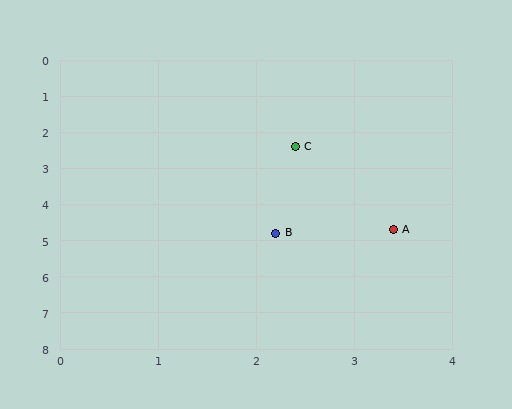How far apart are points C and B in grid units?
Points C and B are about 2.4 grid units apart.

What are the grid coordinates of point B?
Point B is at approximately (2.2, 4.8).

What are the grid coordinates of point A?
Point A is at approximately (3.4, 4.7).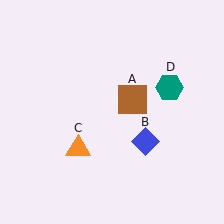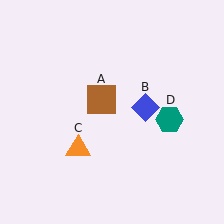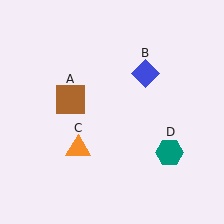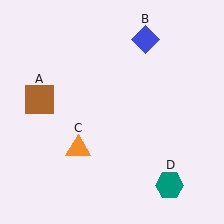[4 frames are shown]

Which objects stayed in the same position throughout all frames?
Orange triangle (object C) remained stationary.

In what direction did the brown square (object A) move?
The brown square (object A) moved left.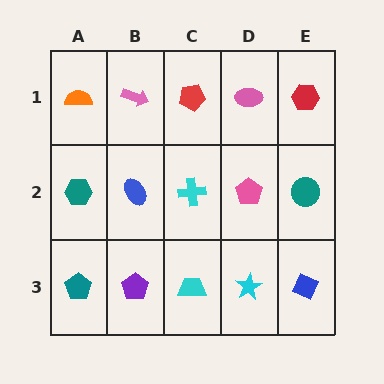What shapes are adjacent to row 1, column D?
A pink pentagon (row 2, column D), a red pentagon (row 1, column C), a red hexagon (row 1, column E).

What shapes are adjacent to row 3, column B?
A blue ellipse (row 2, column B), a teal pentagon (row 3, column A), a cyan trapezoid (row 3, column C).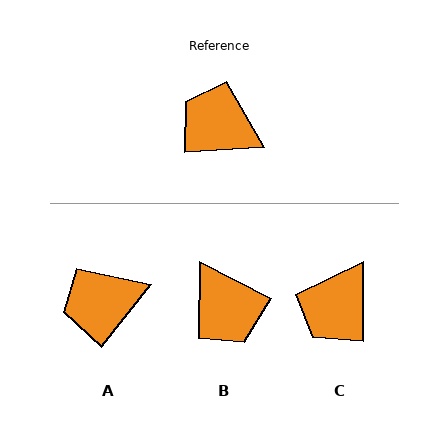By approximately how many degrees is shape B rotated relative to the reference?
Approximately 149 degrees counter-clockwise.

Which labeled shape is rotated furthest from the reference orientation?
B, about 149 degrees away.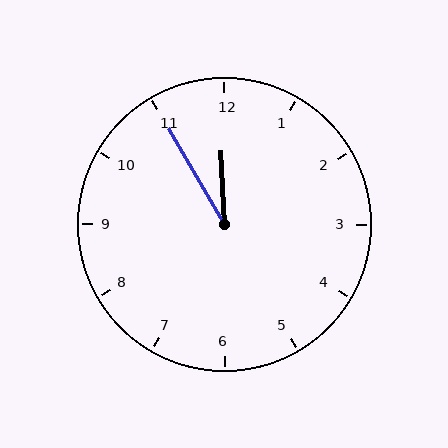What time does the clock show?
11:55.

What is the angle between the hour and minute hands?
Approximately 28 degrees.